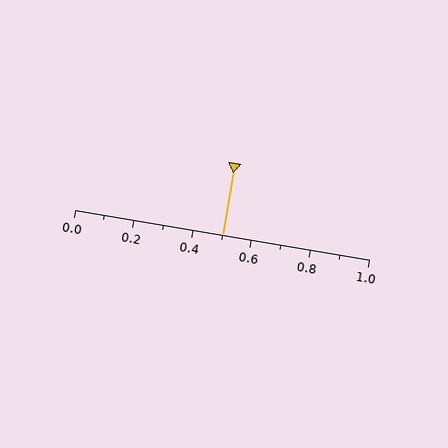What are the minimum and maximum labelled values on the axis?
The axis runs from 0.0 to 1.0.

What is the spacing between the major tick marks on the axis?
The major ticks are spaced 0.2 apart.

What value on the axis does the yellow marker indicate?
The marker indicates approximately 0.5.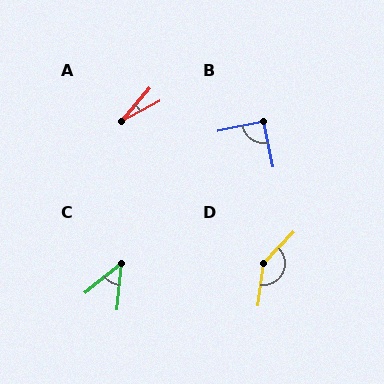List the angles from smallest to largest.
A (22°), C (45°), B (91°), D (143°).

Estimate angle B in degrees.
Approximately 91 degrees.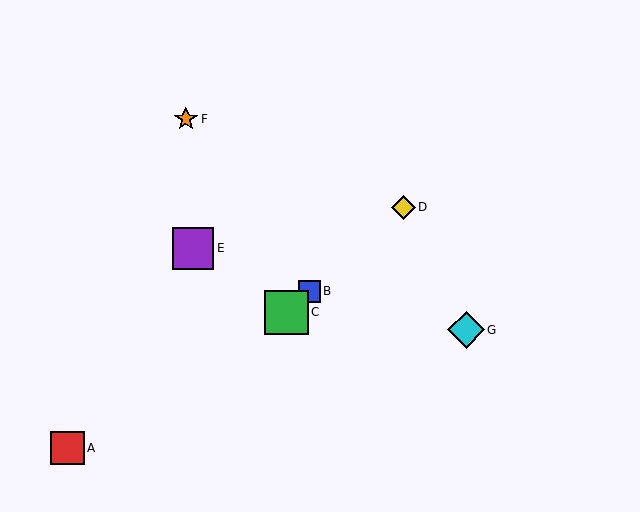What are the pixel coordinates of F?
Object F is at (186, 119).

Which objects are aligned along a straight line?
Objects B, C, D are aligned along a straight line.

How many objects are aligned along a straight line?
3 objects (B, C, D) are aligned along a straight line.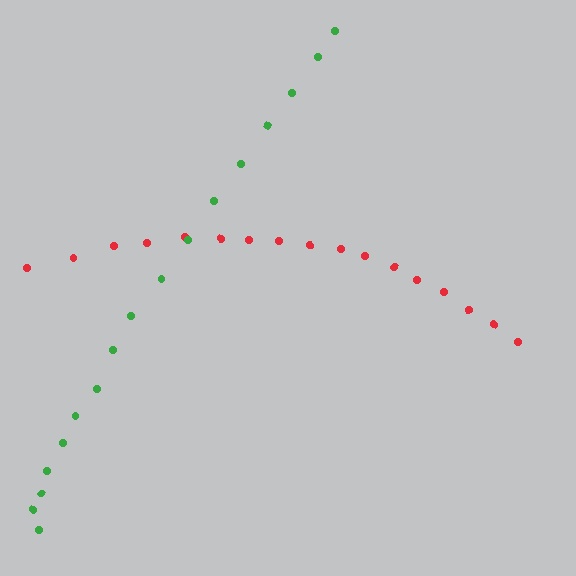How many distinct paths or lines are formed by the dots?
There are 2 distinct paths.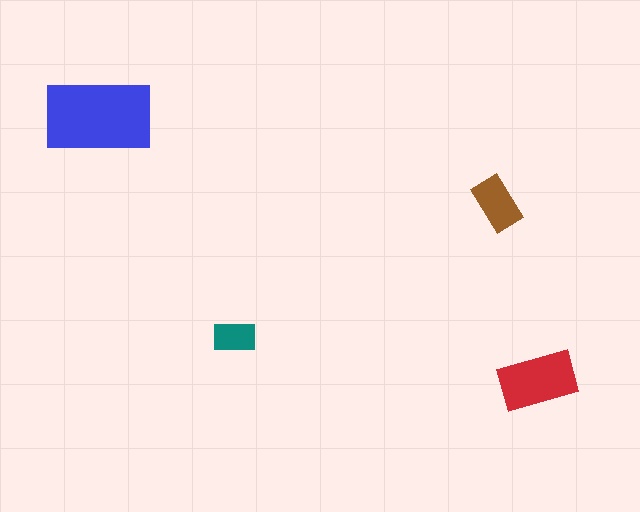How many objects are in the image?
There are 4 objects in the image.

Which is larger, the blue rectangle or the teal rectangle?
The blue one.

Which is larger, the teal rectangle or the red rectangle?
The red one.